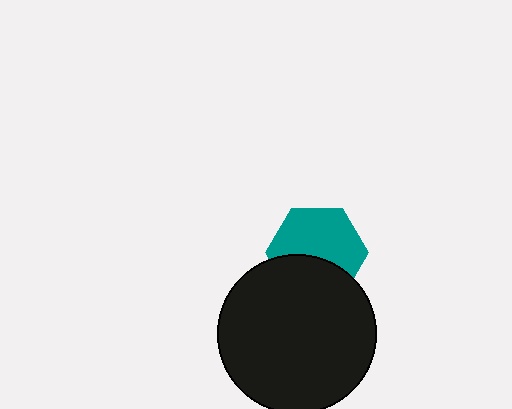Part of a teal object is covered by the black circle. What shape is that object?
It is a hexagon.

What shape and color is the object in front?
The object in front is a black circle.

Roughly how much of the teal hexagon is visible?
About half of it is visible (roughly 61%).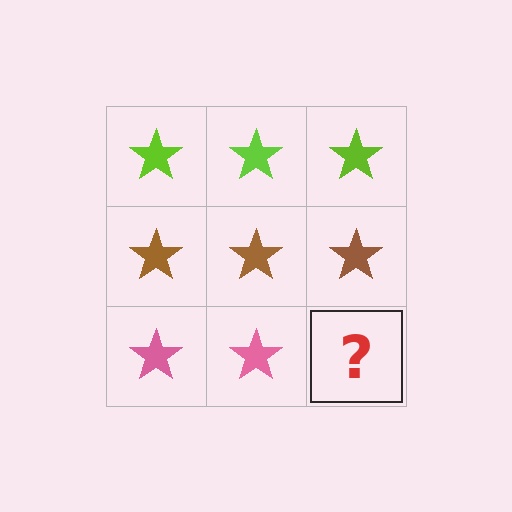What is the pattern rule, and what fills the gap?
The rule is that each row has a consistent color. The gap should be filled with a pink star.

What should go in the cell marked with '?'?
The missing cell should contain a pink star.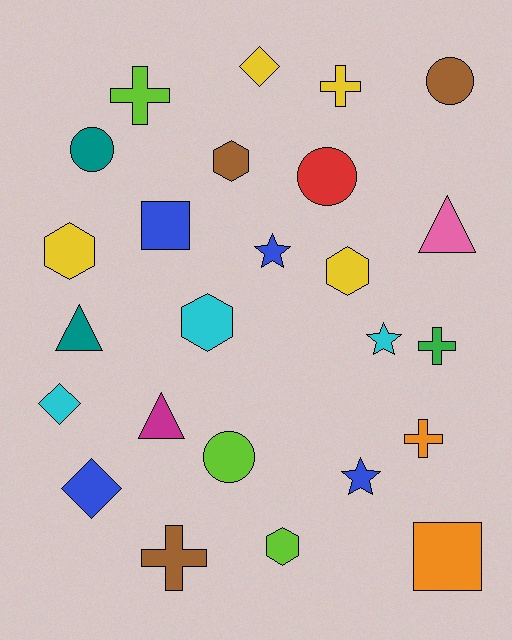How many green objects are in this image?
There is 1 green object.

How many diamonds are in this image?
There are 3 diamonds.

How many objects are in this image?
There are 25 objects.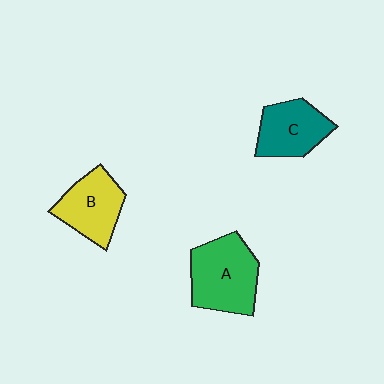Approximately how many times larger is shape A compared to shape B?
Approximately 1.3 times.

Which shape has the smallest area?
Shape C (teal).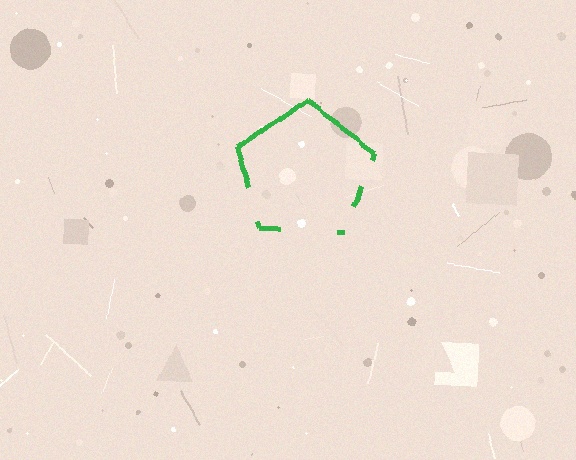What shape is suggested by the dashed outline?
The dashed outline suggests a pentagon.